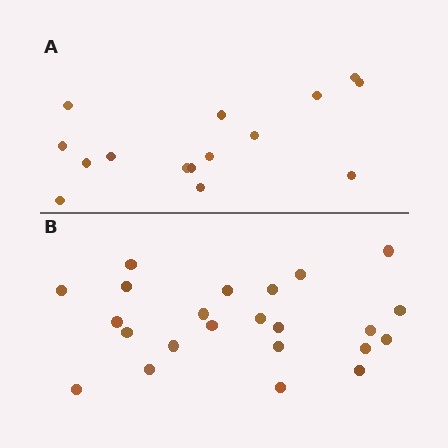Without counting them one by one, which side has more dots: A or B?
Region B (the bottom region) has more dots.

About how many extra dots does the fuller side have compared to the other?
Region B has roughly 8 or so more dots than region A.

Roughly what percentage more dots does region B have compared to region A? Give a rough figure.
About 55% more.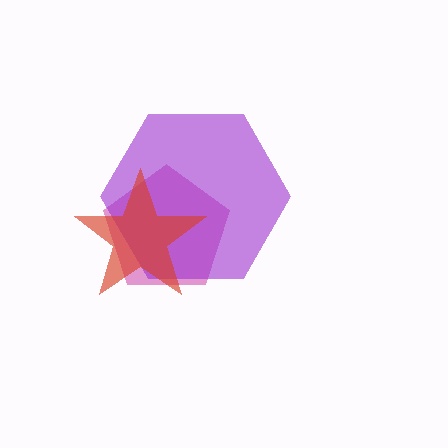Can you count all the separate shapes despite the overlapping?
Yes, there are 3 separate shapes.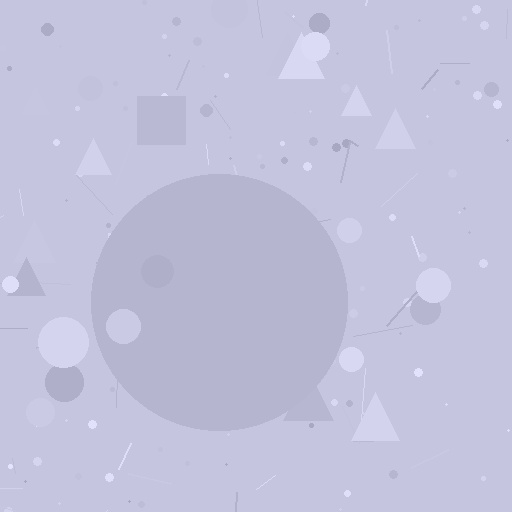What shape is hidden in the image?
A circle is hidden in the image.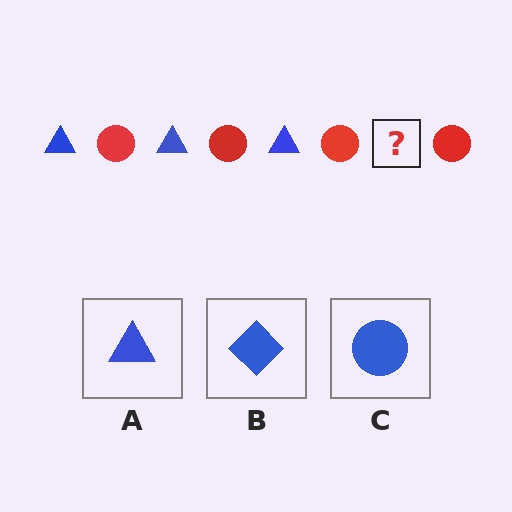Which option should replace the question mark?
Option A.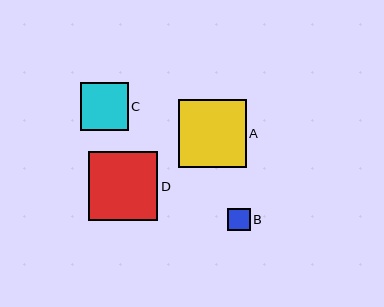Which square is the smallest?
Square B is the smallest with a size of approximately 22 pixels.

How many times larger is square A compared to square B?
Square A is approximately 3.1 times the size of square B.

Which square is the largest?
Square D is the largest with a size of approximately 69 pixels.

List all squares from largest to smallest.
From largest to smallest: D, A, C, B.